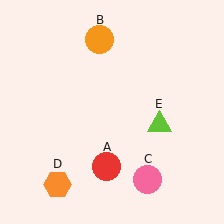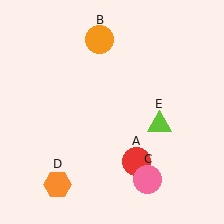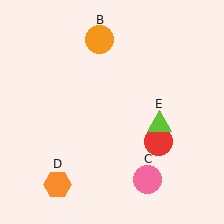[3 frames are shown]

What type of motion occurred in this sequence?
The red circle (object A) rotated counterclockwise around the center of the scene.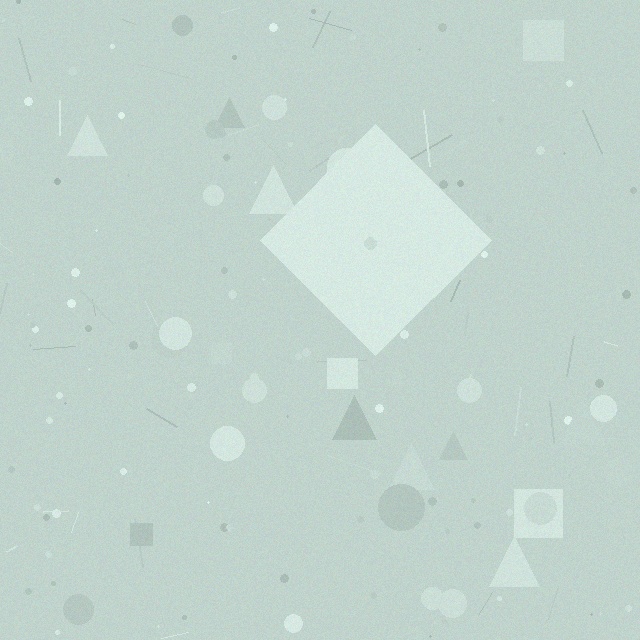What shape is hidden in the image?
A diamond is hidden in the image.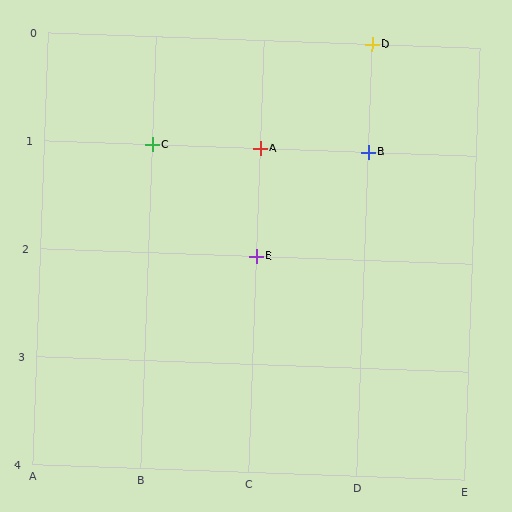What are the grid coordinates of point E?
Point E is at grid coordinates (C, 2).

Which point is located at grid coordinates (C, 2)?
Point E is at (C, 2).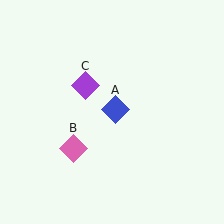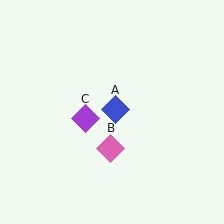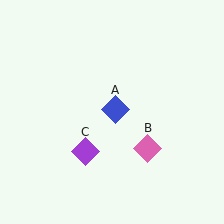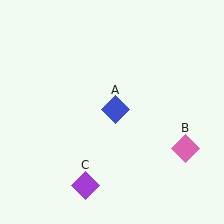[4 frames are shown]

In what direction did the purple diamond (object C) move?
The purple diamond (object C) moved down.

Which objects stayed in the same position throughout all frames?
Blue diamond (object A) remained stationary.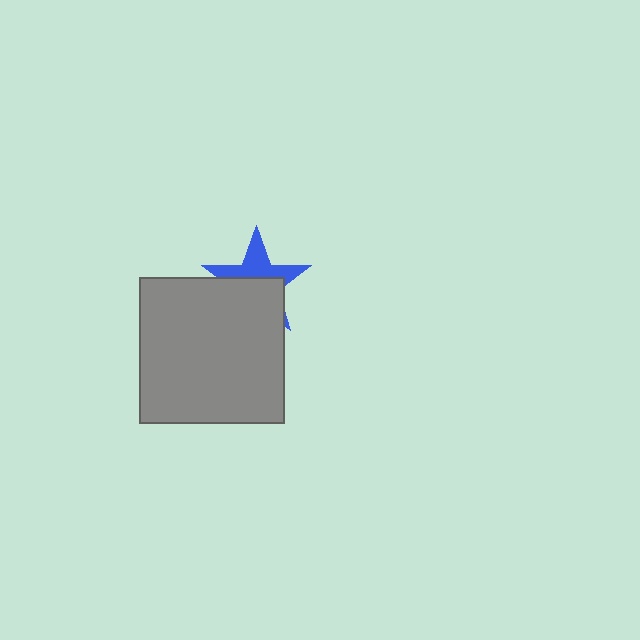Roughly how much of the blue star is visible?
About half of it is visible (roughly 46%).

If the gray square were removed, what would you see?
You would see the complete blue star.